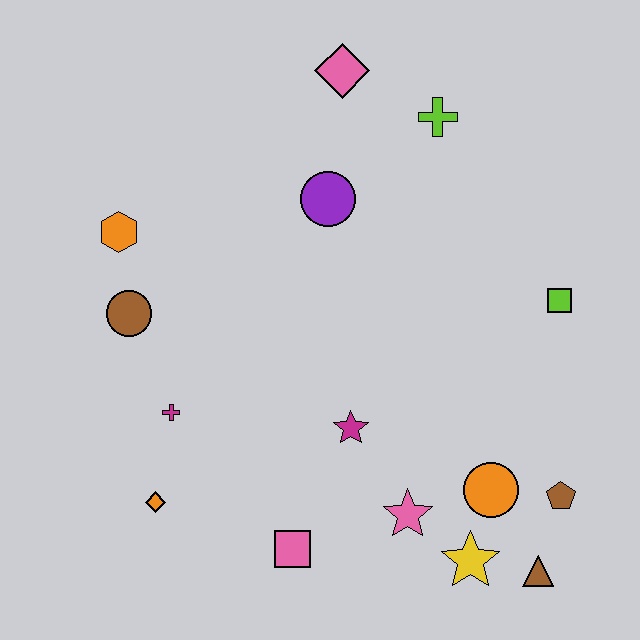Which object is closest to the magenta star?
The pink star is closest to the magenta star.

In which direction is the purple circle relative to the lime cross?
The purple circle is to the left of the lime cross.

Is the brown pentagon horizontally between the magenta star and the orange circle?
No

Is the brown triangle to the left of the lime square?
Yes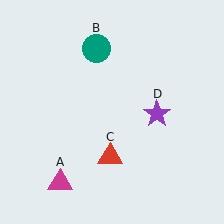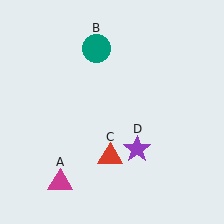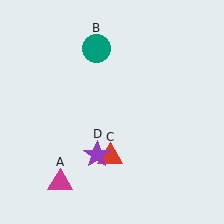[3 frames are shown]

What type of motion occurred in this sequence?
The purple star (object D) rotated clockwise around the center of the scene.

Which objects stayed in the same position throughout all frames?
Magenta triangle (object A) and teal circle (object B) and red triangle (object C) remained stationary.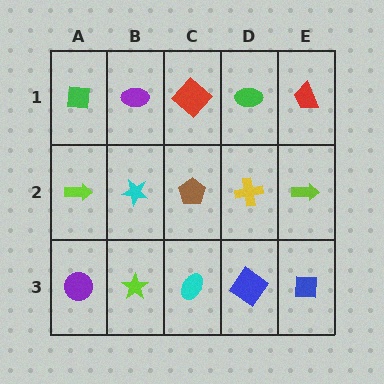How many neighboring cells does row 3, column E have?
2.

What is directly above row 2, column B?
A purple ellipse.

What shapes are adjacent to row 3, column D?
A yellow cross (row 2, column D), a cyan ellipse (row 3, column C), a blue square (row 3, column E).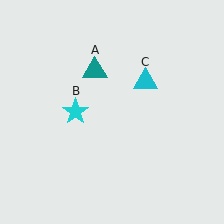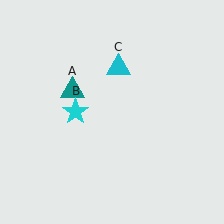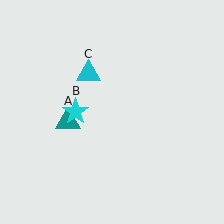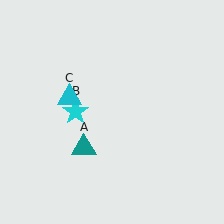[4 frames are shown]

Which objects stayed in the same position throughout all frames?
Cyan star (object B) remained stationary.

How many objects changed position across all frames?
2 objects changed position: teal triangle (object A), cyan triangle (object C).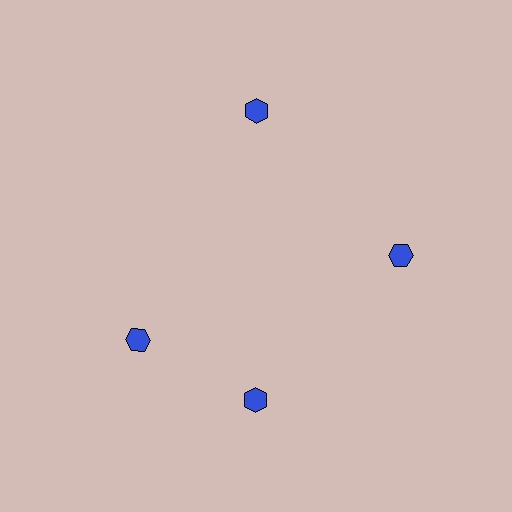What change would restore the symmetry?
The symmetry would be restored by rotating it back into even spacing with its neighbors so that all 4 hexagons sit at equal angles and equal distance from the center.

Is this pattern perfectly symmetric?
No. The 4 blue hexagons are arranged in a ring, but one element near the 9 o'clock position is rotated out of alignment along the ring, breaking the 4-fold rotational symmetry.